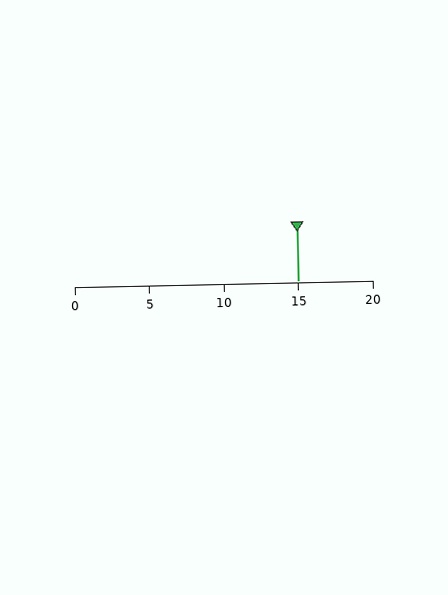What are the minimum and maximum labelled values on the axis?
The axis runs from 0 to 20.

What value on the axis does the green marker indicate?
The marker indicates approximately 15.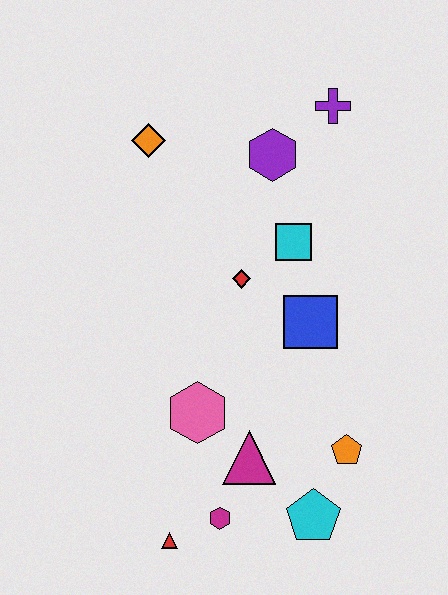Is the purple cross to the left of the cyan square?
No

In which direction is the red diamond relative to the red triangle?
The red diamond is above the red triangle.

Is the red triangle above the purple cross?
No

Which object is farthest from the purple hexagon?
The red triangle is farthest from the purple hexagon.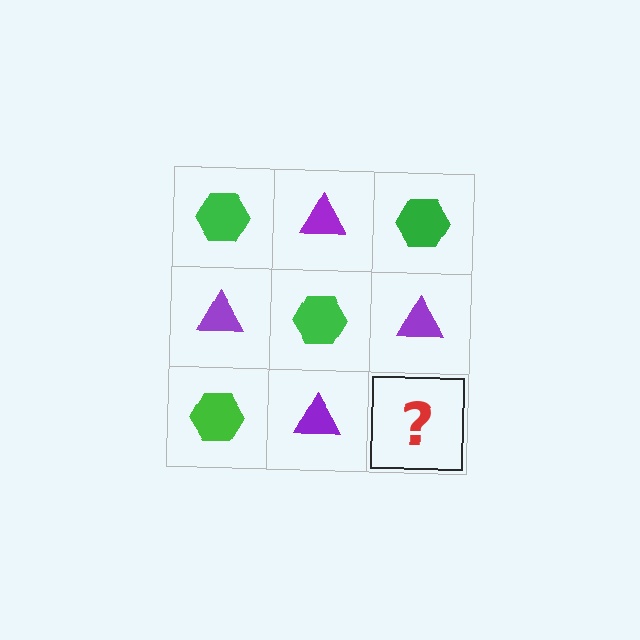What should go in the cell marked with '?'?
The missing cell should contain a green hexagon.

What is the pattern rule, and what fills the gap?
The rule is that it alternates green hexagon and purple triangle in a checkerboard pattern. The gap should be filled with a green hexagon.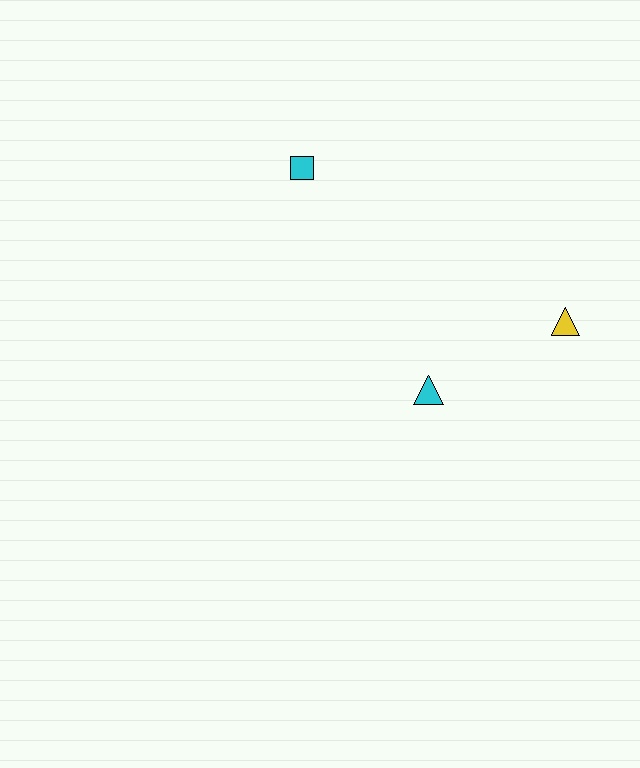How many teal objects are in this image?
There are no teal objects.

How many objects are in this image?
There are 3 objects.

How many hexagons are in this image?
There are no hexagons.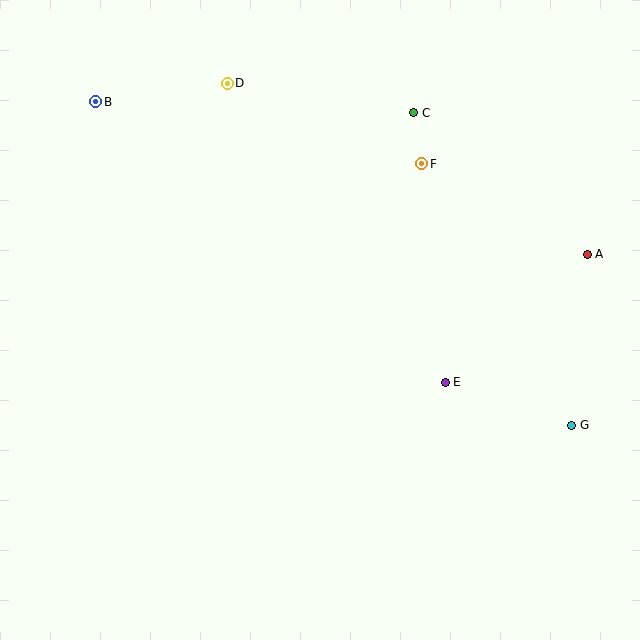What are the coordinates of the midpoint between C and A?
The midpoint between C and A is at (500, 183).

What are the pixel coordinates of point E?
Point E is at (445, 382).